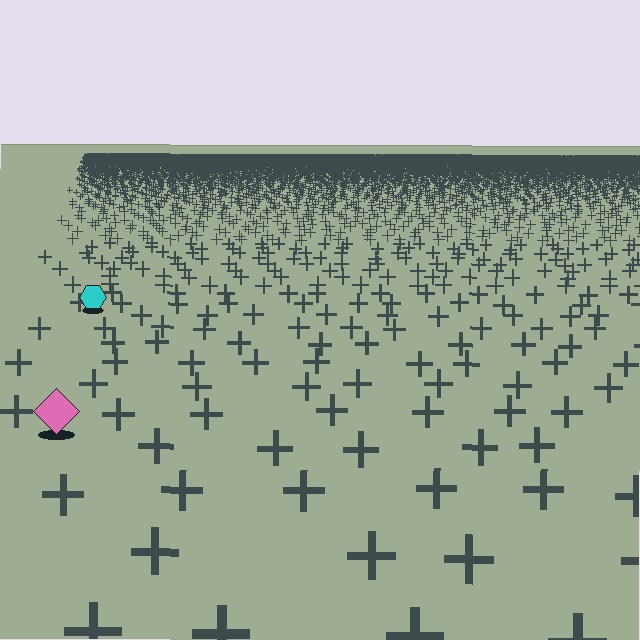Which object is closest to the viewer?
The pink diamond is closest. The texture marks near it are larger and more spread out.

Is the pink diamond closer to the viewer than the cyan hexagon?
Yes. The pink diamond is closer — you can tell from the texture gradient: the ground texture is coarser near it.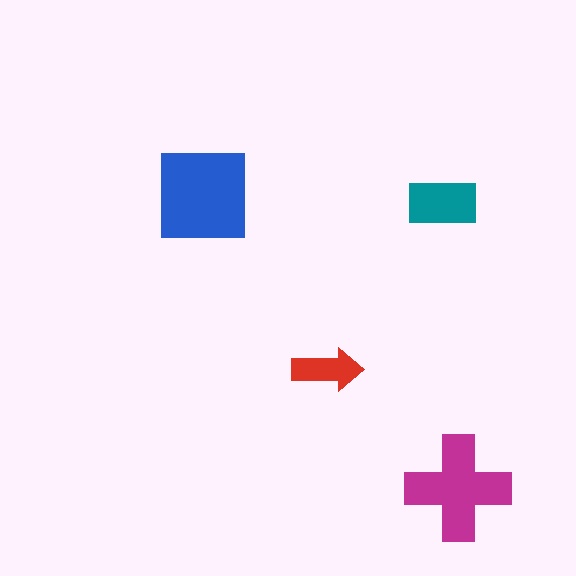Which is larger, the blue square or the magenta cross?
The blue square.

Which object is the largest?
The blue square.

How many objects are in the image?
There are 4 objects in the image.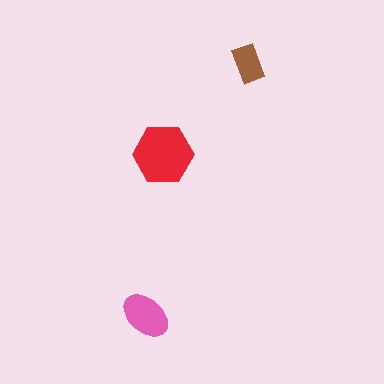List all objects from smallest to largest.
The brown rectangle, the pink ellipse, the red hexagon.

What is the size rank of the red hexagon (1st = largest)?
1st.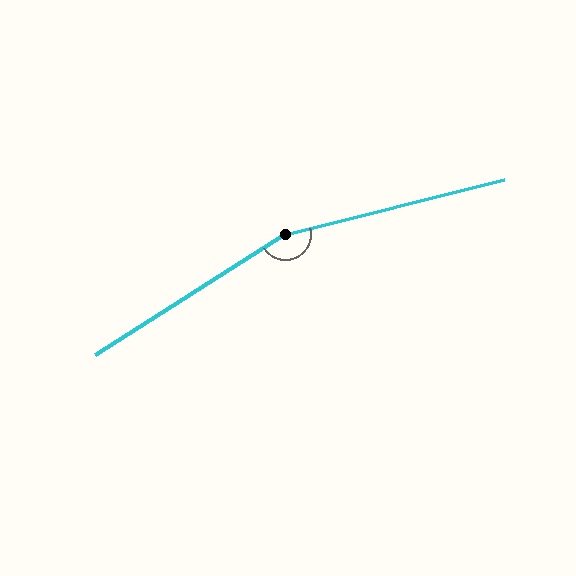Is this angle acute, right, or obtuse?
It is obtuse.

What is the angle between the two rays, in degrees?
Approximately 162 degrees.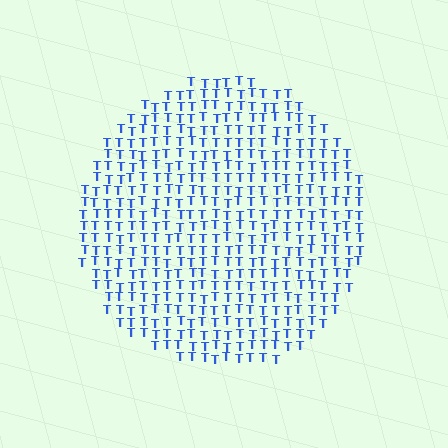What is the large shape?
The large shape is a circle.